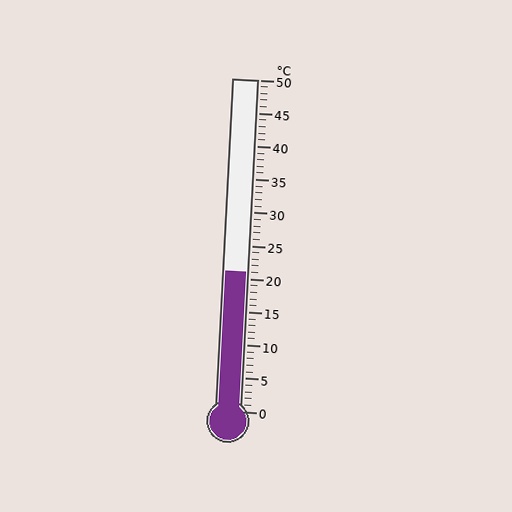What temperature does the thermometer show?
The thermometer shows approximately 21°C.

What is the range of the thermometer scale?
The thermometer scale ranges from 0°C to 50°C.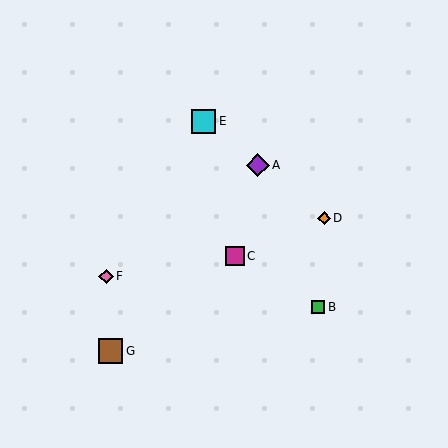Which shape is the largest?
The brown square (labeled G) is the largest.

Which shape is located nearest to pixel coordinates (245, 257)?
The magenta square (labeled C) at (235, 256) is nearest to that location.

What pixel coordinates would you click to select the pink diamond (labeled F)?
Click at (106, 276) to select the pink diamond F.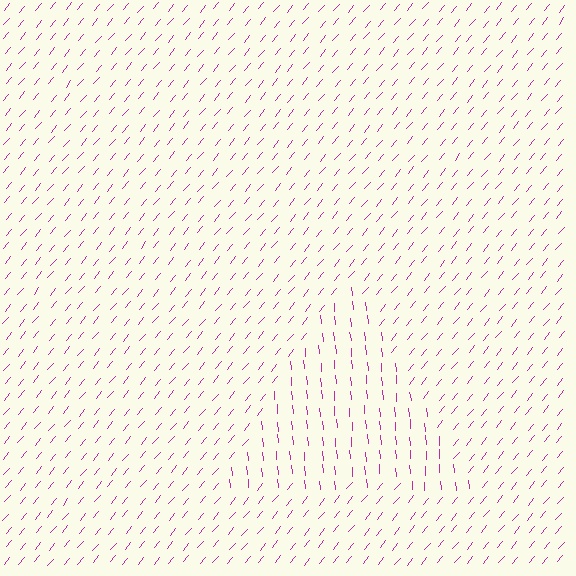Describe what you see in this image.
The image is filled with small magenta line segments. A triangle region in the image has lines oriented differently from the surrounding lines, creating a visible texture boundary.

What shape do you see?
I see a triangle.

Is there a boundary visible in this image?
Yes, there is a texture boundary formed by a change in line orientation.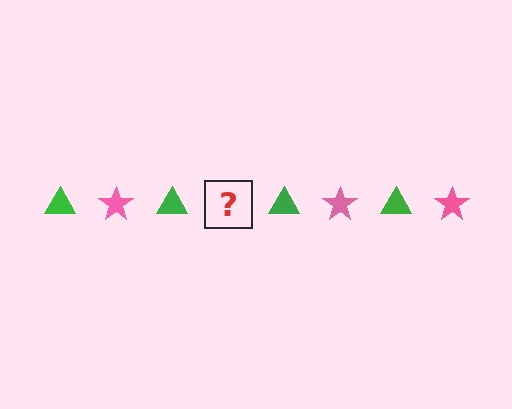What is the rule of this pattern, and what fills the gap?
The rule is that the pattern alternates between green triangle and pink star. The gap should be filled with a pink star.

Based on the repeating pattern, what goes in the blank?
The blank should be a pink star.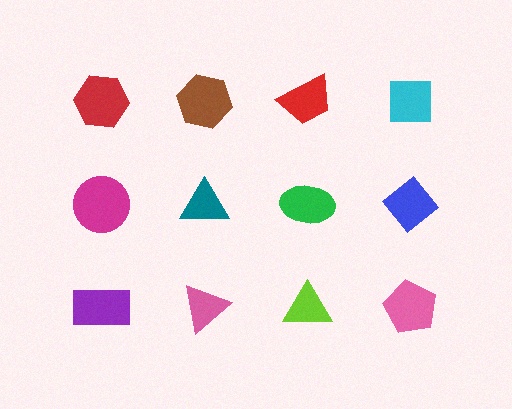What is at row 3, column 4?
A pink pentagon.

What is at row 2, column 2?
A teal triangle.